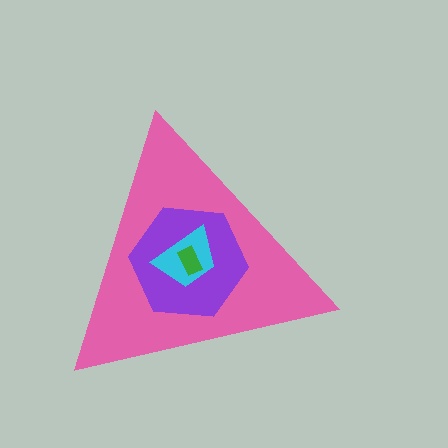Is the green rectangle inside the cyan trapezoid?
Yes.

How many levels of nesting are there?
4.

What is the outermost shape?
The pink triangle.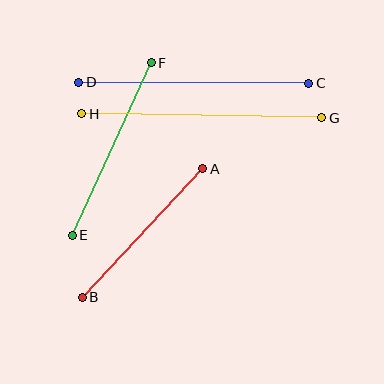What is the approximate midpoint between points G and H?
The midpoint is at approximately (202, 116) pixels.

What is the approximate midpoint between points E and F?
The midpoint is at approximately (112, 149) pixels.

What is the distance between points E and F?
The distance is approximately 190 pixels.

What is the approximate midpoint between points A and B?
The midpoint is at approximately (143, 233) pixels.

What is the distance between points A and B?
The distance is approximately 176 pixels.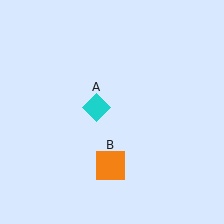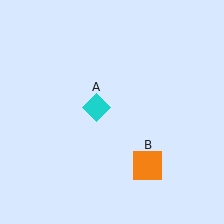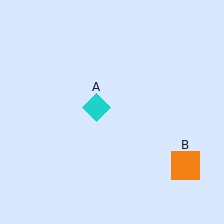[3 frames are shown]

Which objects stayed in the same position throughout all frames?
Cyan diamond (object A) remained stationary.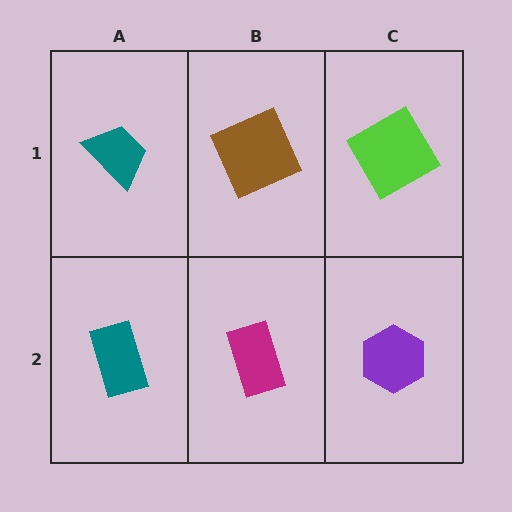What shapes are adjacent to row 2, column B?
A brown square (row 1, column B), a teal rectangle (row 2, column A), a purple hexagon (row 2, column C).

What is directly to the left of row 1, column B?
A teal trapezoid.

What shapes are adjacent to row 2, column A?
A teal trapezoid (row 1, column A), a magenta rectangle (row 2, column B).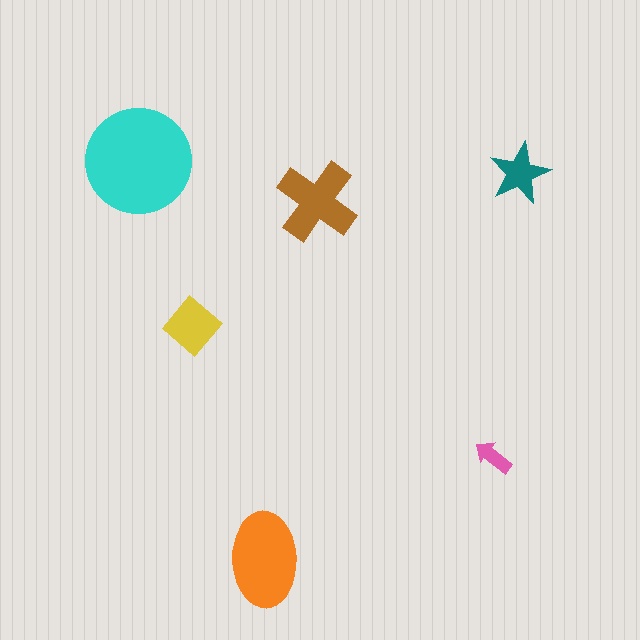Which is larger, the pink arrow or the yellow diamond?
The yellow diamond.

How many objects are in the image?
There are 6 objects in the image.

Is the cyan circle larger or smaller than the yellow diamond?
Larger.